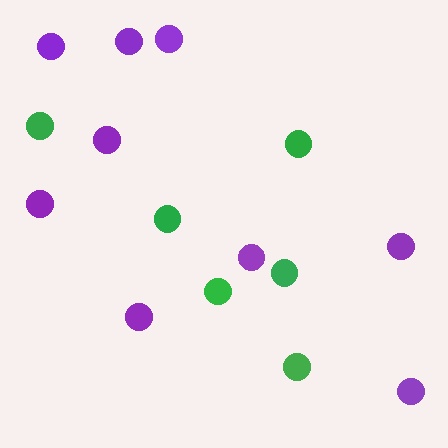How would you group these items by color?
There are 2 groups: one group of purple circles (9) and one group of green circles (6).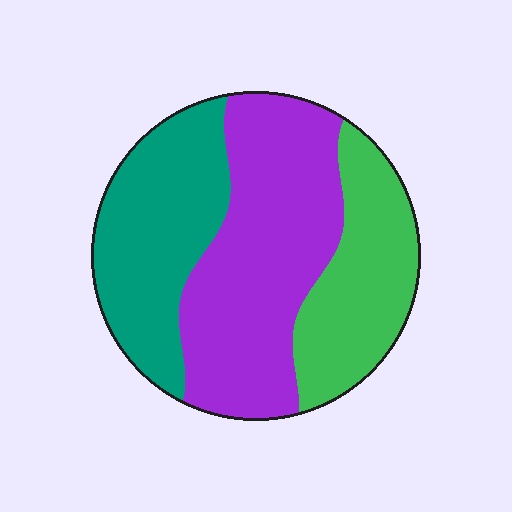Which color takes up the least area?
Green, at roughly 25%.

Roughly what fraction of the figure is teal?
Teal takes up about one third (1/3) of the figure.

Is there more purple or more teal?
Purple.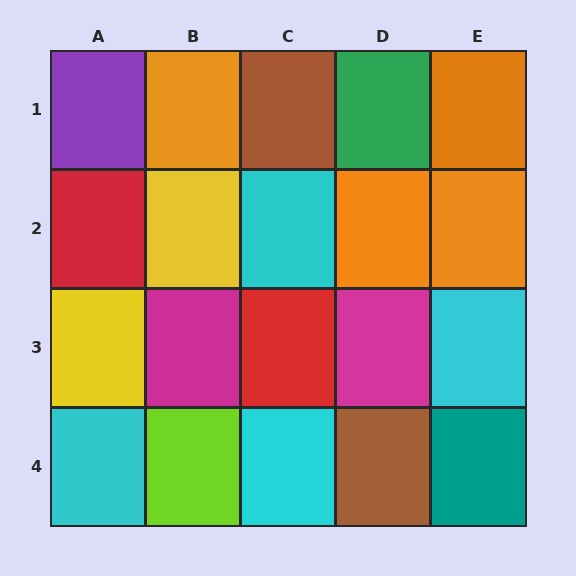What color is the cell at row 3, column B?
Magenta.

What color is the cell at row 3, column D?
Magenta.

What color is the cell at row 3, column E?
Cyan.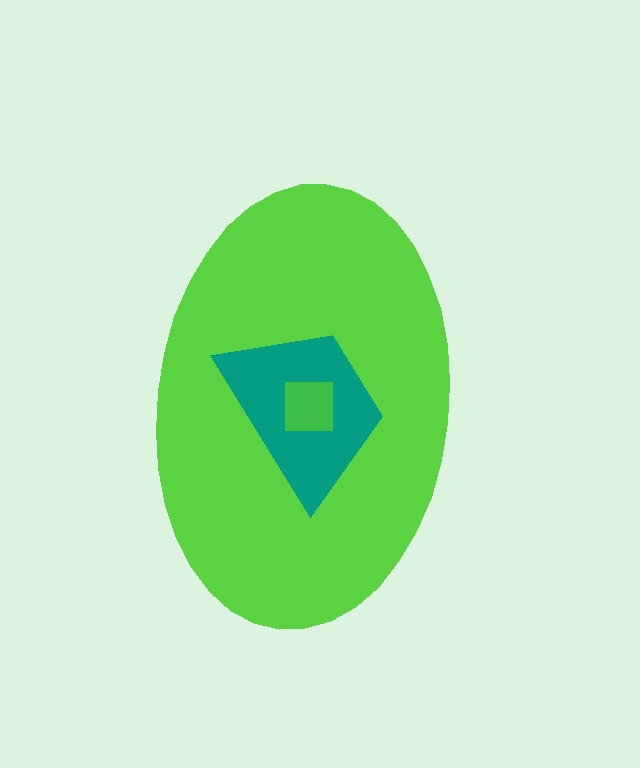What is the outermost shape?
The lime ellipse.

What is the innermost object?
The green square.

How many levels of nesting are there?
3.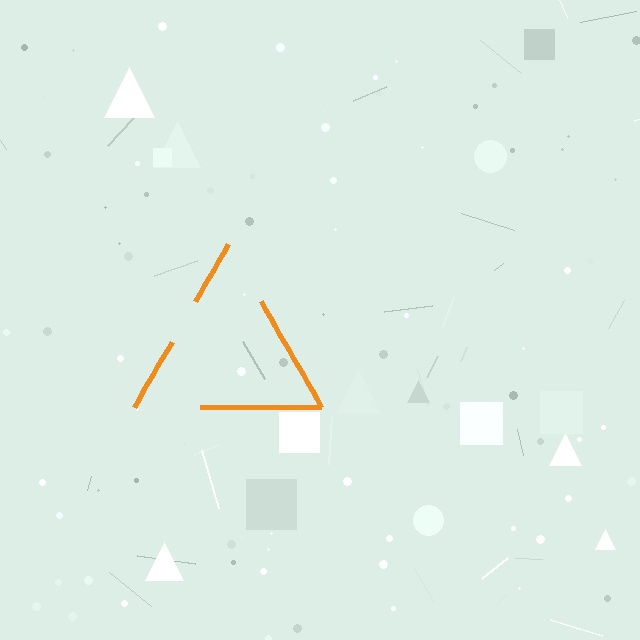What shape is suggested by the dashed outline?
The dashed outline suggests a triangle.